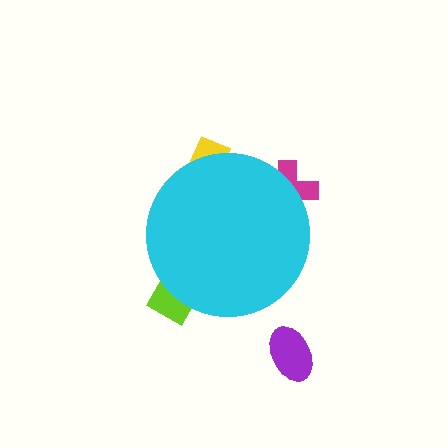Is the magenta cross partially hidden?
Yes, the magenta cross is partially hidden behind the cyan circle.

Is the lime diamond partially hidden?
Yes, the lime diamond is partially hidden behind the cyan circle.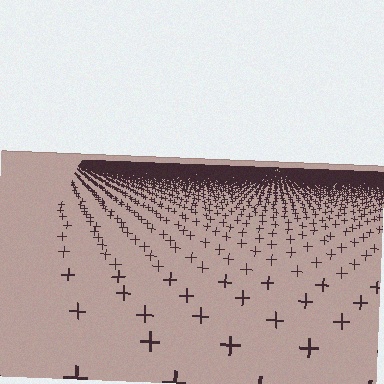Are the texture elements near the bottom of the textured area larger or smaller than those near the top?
Larger. Near the bottom, elements are closer to the viewer and appear at a bigger on-screen size.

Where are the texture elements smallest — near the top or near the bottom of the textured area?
Near the top.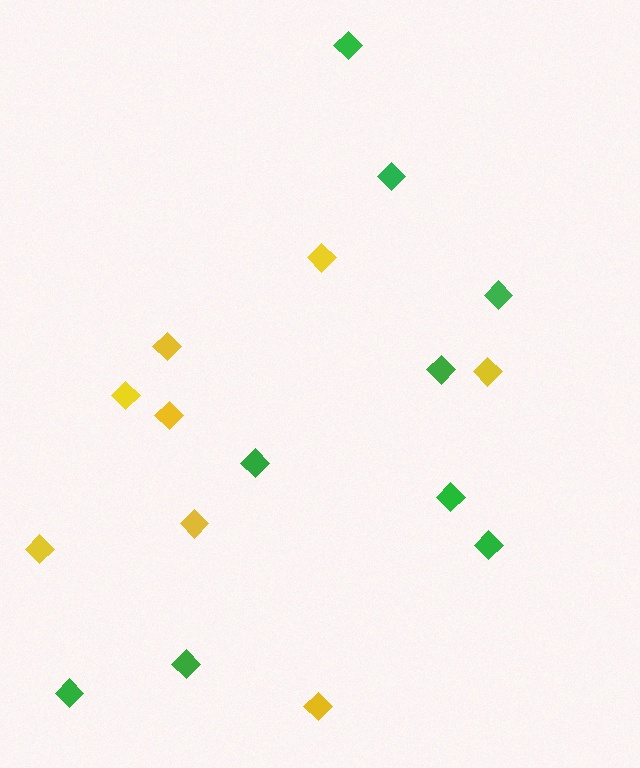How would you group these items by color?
There are 2 groups: one group of yellow diamonds (8) and one group of green diamonds (9).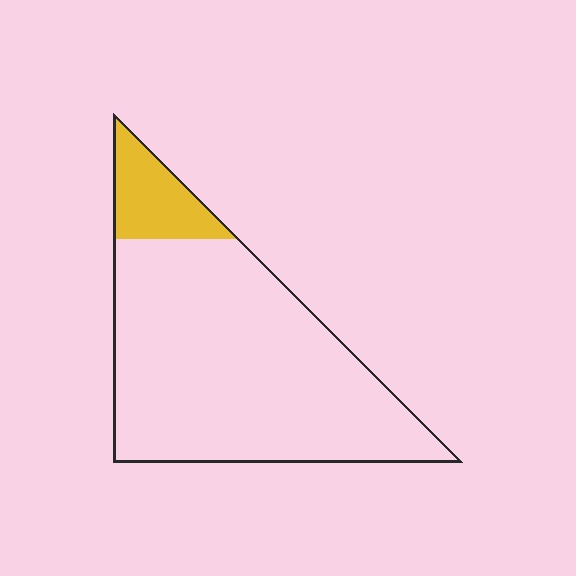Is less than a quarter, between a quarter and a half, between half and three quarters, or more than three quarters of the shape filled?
Less than a quarter.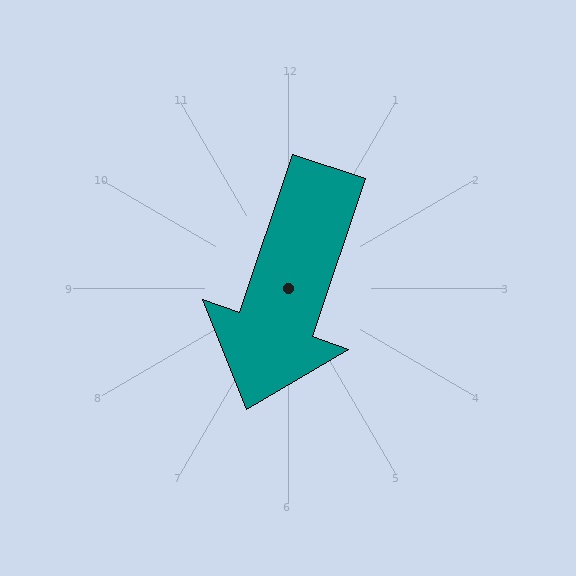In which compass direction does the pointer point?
South.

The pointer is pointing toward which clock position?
Roughly 7 o'clock.